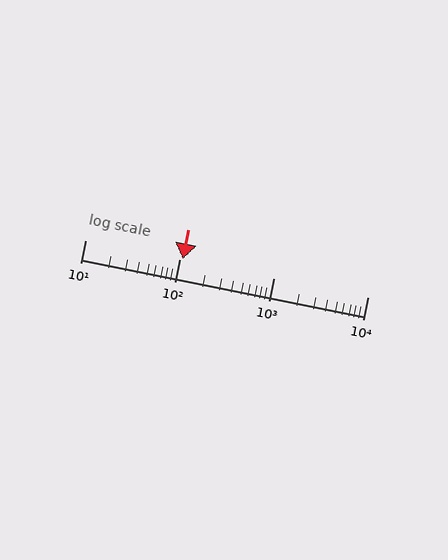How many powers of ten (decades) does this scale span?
The scale spans 3 decades, from 10 to 10000.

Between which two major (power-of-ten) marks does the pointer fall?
The pointer is between 100 and 1000.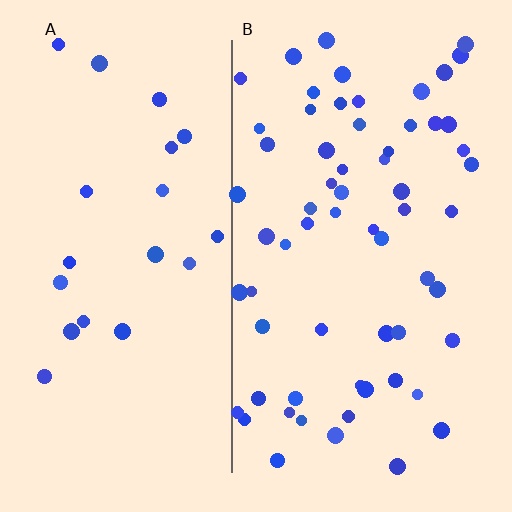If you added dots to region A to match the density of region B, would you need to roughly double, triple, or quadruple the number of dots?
Approximately triple.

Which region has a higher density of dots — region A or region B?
B (the right).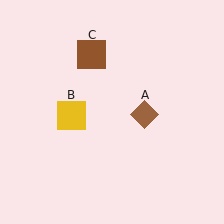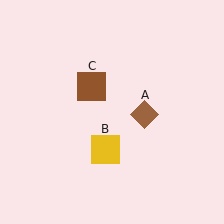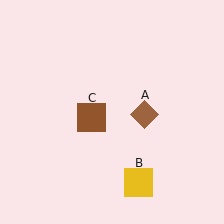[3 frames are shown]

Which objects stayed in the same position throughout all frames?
Brown diamond (object A) remained stationary.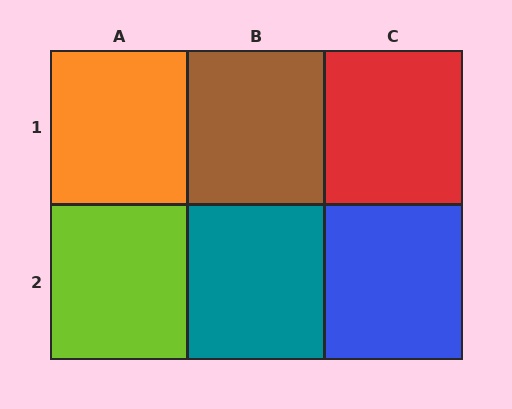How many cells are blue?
1 cell is blue.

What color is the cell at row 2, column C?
Blue.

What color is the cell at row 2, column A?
Lime.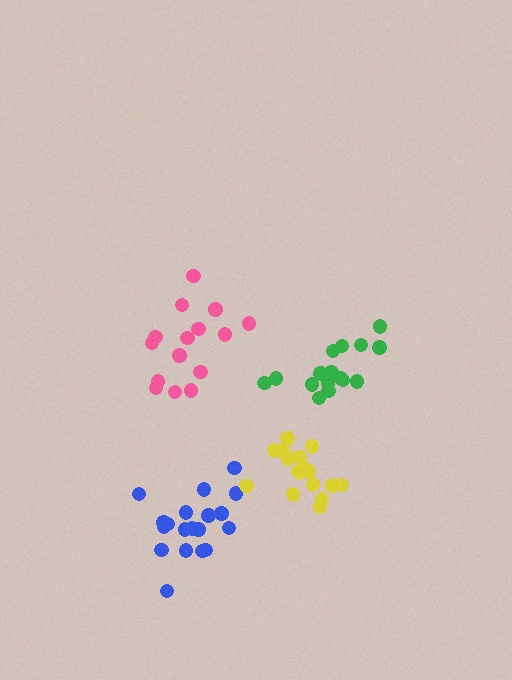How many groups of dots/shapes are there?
There are 4 groups.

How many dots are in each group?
Group 1: 19 dots, Group 2: 16 dots, Group 3: 17 dots, Group 4: 15 dots (67 total).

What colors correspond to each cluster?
The clusters are colored: blue, green, yellow, pink.